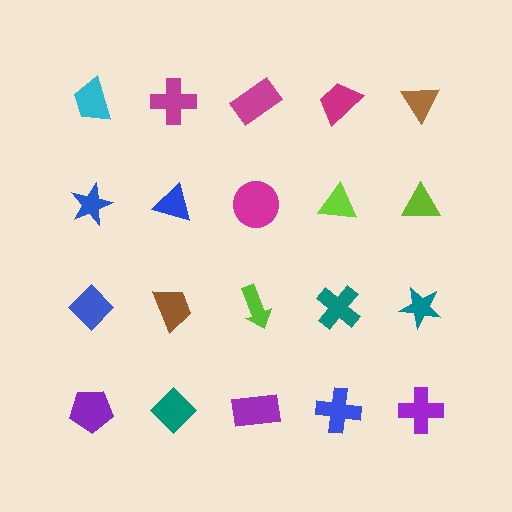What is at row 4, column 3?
A purple rectangle.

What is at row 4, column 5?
A purple cross.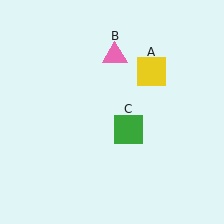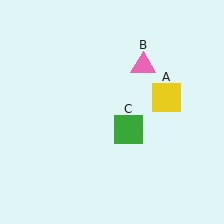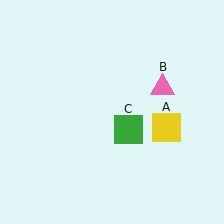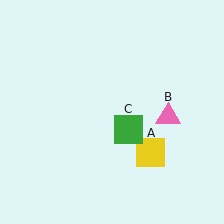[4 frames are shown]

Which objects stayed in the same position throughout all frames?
Green square (object C) remained stationary.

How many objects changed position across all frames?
2 objects changed position: yellow square (object A), pink triangle (object B).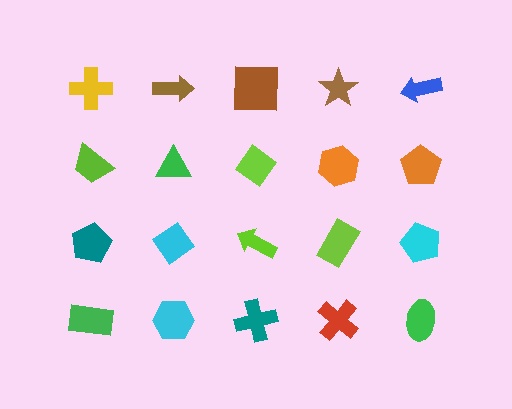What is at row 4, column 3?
A teal cross.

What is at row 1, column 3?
A brown square.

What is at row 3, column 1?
A teal pentagon.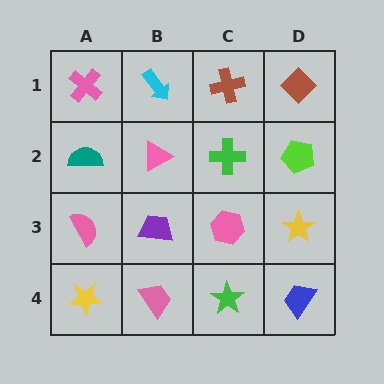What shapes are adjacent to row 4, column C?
A pink hexagon (row 3, column C), a pink trapezoid (row 4, column B), a blue trapezoid (row 4, column D).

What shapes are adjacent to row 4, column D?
A yellow star (row 3, column D), a green star (row 4, column C).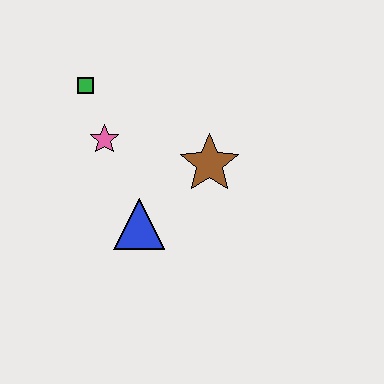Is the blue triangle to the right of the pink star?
Yes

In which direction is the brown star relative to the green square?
The brown star is to the right of the green square.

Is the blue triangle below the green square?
Yes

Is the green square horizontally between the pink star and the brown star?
No